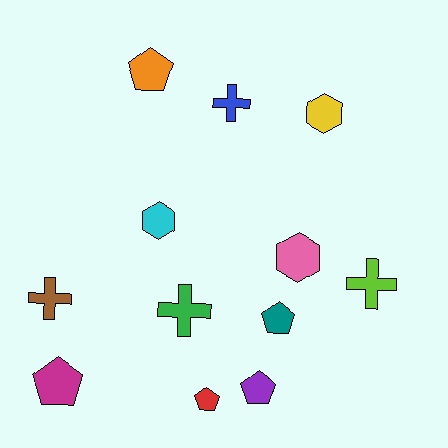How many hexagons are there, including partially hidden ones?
There are 3 hexagons.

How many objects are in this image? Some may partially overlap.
There are 12 objects.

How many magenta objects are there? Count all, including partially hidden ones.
There is 1 magenta object.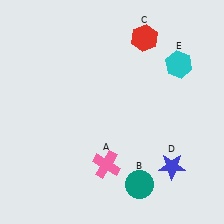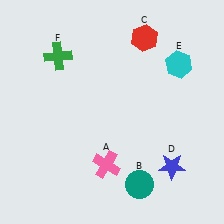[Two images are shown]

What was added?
A green cross (F) was added in Image 2.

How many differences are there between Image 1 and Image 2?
There is 1 difference between the two images.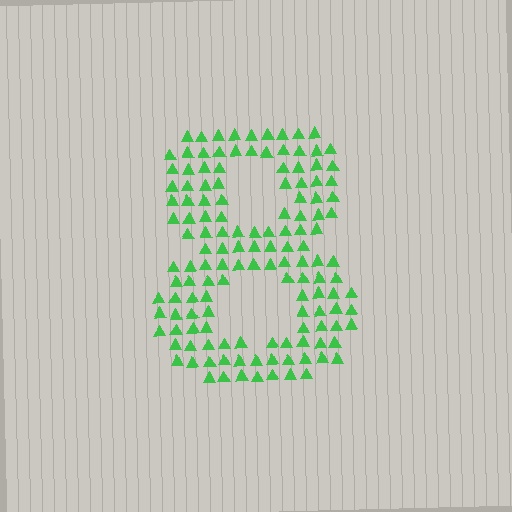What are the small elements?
The small elements are triangles.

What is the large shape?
The large shape is the digit 8.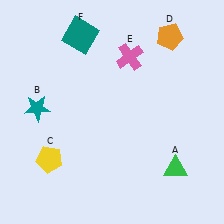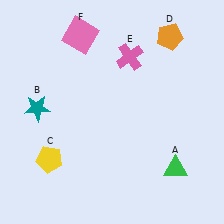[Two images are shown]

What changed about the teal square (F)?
In Image 1, F is teal. In Image 2, it changed to pink.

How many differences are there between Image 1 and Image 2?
There is 1 difference between the two images.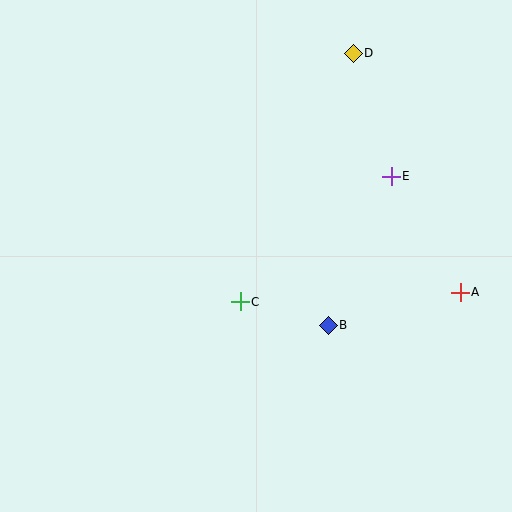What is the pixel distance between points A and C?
The distance between A and C is 220 pixels.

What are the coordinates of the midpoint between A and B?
The midpoint between A and B is at (394, 309).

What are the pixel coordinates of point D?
Point D is at (353, 53).